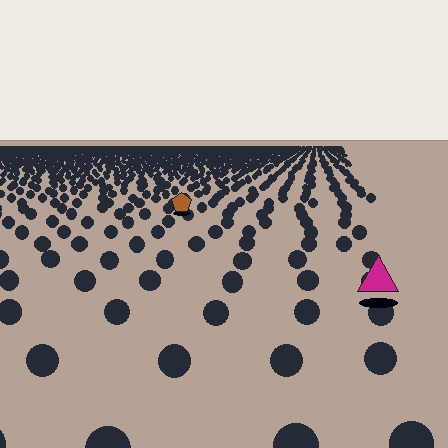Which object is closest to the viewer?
The magenta triangle is closest. The texture marks near it are larger and more spread out.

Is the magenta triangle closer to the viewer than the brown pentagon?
Yes. The magenta triangle is closer — you can tell from the texture gradient: the ground texture is coarser near it.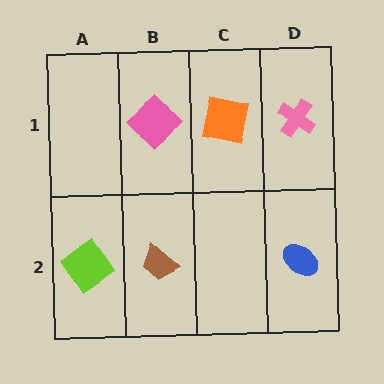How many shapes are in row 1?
3 shapes.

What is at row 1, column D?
A pink cross.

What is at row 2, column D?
A blue ellipse.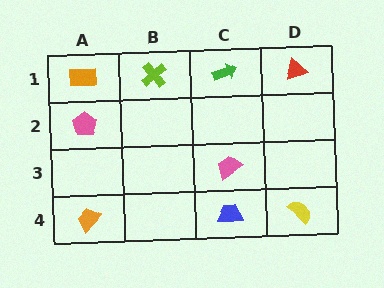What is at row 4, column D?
A yellow semicircle.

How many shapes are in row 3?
1 shape.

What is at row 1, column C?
A green arrow.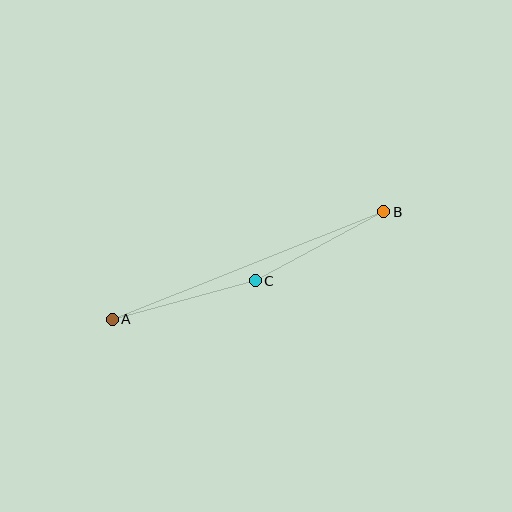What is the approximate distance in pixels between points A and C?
The distance between A and C is approximately 148 pixels.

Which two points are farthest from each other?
Points A and B are farthest from each other.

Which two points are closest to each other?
Points B and C are closest to each other.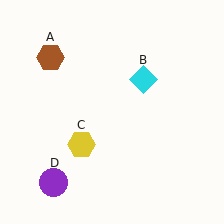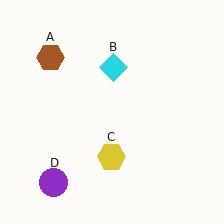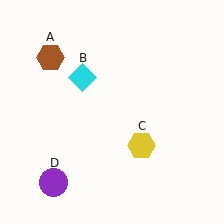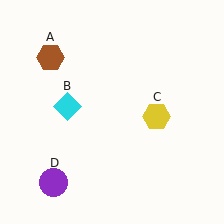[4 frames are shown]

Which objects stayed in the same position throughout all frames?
Brown hexagon (object A) and purple circle (object D) remained stationary.